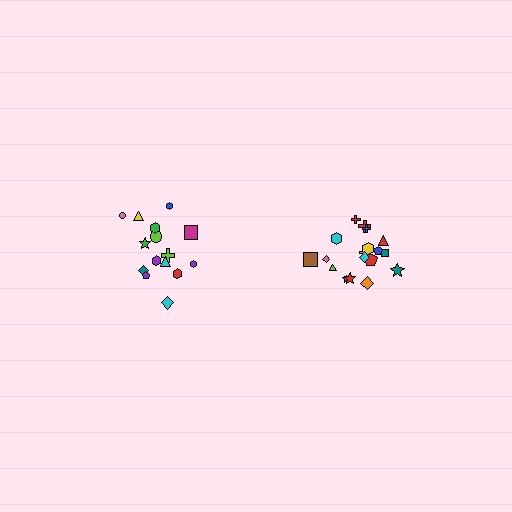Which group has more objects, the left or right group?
The right group.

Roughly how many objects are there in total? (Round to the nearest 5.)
Roughly 35 objects in total.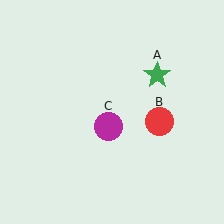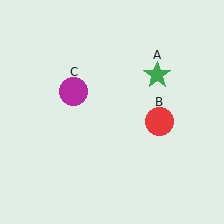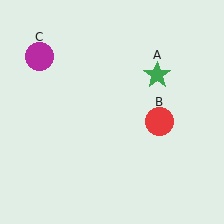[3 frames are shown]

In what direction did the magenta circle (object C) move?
The magenta circle (object C) moved up and to the left.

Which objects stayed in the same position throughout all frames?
Green star (object A) and red circle (object B) remained stationary.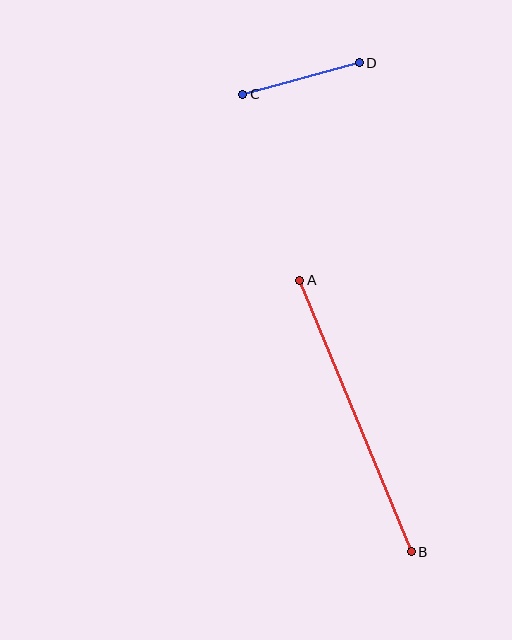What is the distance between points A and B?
The distance is approximately 293 pixels.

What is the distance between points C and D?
The distance is approximately 121 pixels.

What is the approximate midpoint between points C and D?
The midpoint is at approximately (301, 78) pixels.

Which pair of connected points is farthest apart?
Points A and B are farthest apart.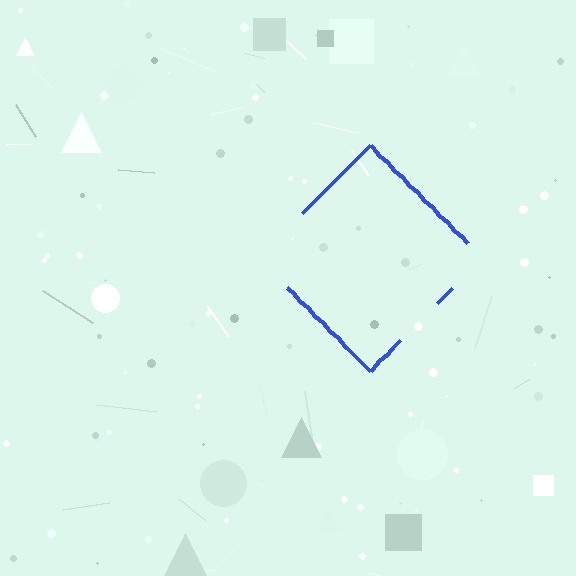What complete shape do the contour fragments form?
The contour fragments form a diamond.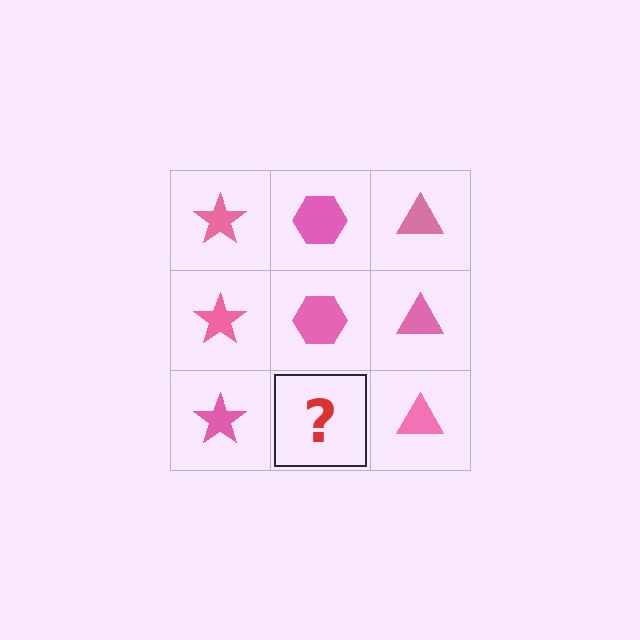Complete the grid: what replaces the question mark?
The question mark should be replaced with a pink hexagon.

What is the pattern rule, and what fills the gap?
The rule is that each column has a consistent shape. The gap should be filled with a pink hexagon.